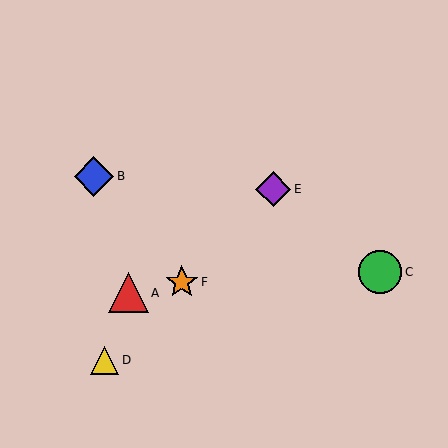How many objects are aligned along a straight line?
3 objects (D, E, F) are aligned along a straight line.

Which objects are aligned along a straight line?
Objects D, E, F are aligned along a straight line.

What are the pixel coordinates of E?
Object E is at (273, 189).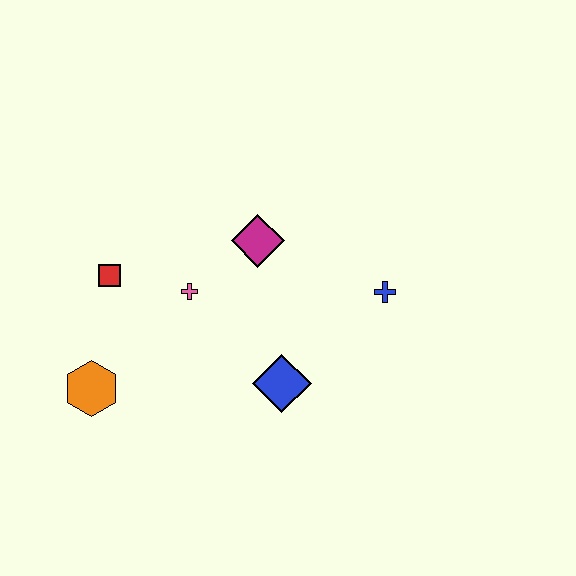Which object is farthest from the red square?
The blue cross is farthest from the red square.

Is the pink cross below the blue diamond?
No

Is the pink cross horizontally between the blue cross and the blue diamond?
No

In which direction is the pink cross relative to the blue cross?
The pink cross is to the left of the blue cross.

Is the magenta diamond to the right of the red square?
Yes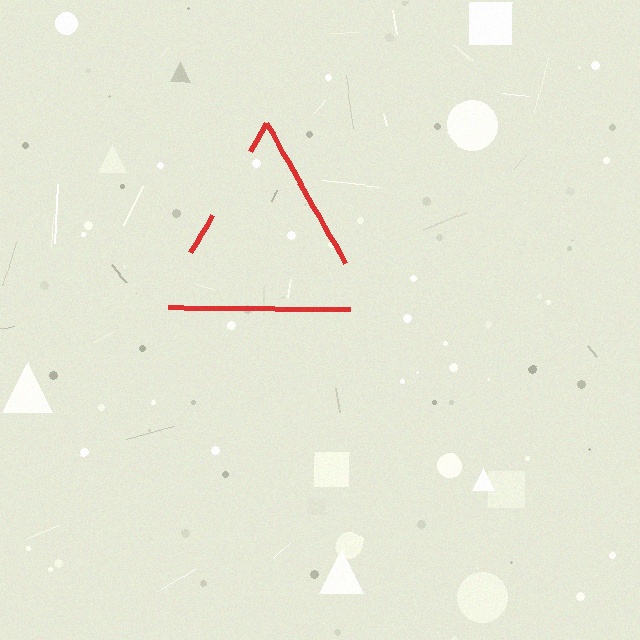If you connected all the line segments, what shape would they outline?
They would outline a triangle.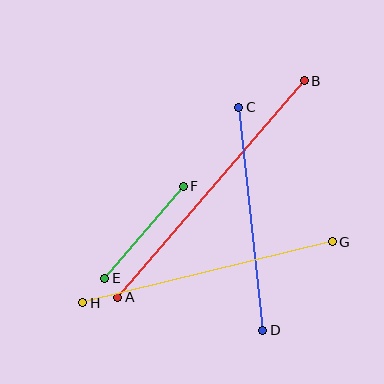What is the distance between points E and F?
The distance is approximately 121 pixels.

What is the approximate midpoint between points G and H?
The midpoint is at approximately (207, 272) pixels.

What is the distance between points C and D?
The distance is approximately 224 pixels.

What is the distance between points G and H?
The distance is approximately 257 pixels.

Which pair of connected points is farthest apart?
Points A and B are farthest apart.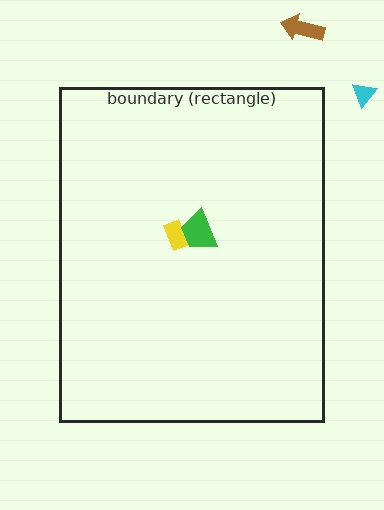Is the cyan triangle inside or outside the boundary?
Outside.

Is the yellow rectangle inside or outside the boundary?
Inside.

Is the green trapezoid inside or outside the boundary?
Inside.